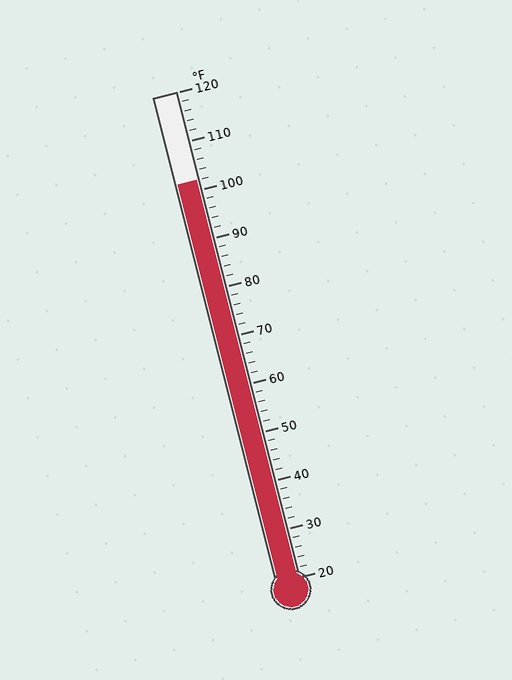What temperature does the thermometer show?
The thermometer shows approximately 102°F.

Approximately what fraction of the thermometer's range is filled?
The thermometer is filled to approximately 80% of its range.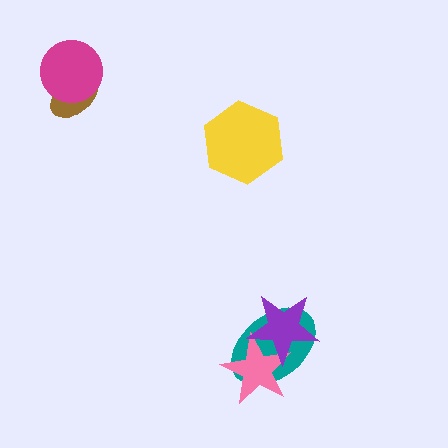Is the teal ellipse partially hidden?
Yes, it is partially covered by another shape.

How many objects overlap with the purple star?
2 objects overlap with the purple star.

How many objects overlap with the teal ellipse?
2 objects overlap with the teal ellipse.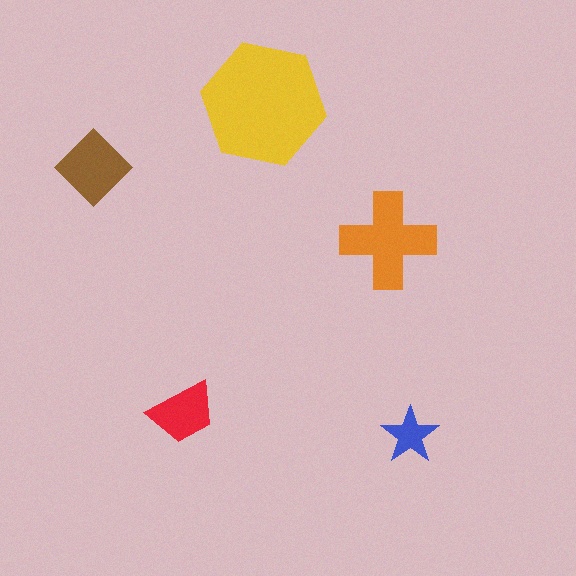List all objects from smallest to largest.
The blue star, the red trapezoid, the brown diamond, the orange cross, the yellow hexagon.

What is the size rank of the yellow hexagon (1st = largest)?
1st.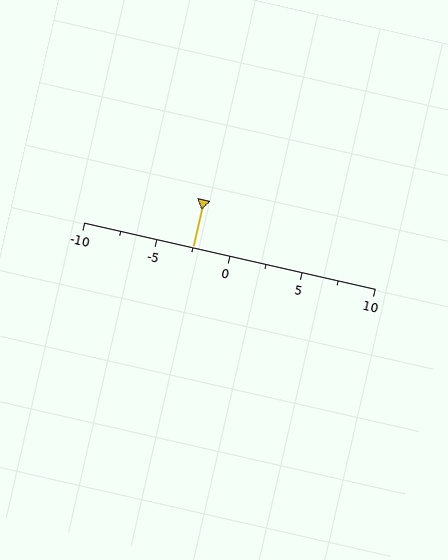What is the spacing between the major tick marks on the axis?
The major ticks are spaced 5 apart.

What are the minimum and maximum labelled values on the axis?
The axis runs from -10 to 10.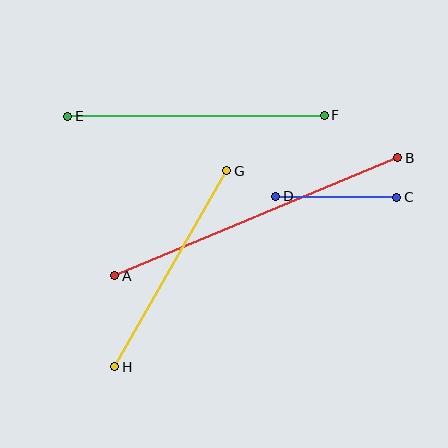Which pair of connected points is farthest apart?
Points A and B are farthest apart.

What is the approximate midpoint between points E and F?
The midpoint is at approximately (196, 116) pixels.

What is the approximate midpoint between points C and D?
The midpoint is at approximately (336, 197) pixels.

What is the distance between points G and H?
The distance is approximately 226 pixels.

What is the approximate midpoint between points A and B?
The midpoint is at approximately (256, 217) pixels.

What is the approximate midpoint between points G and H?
The midpoint is at approximately (171, 269) pixels.